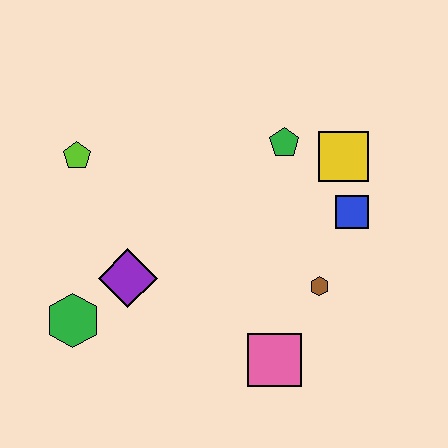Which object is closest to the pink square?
The brown hexagon is closest to the pink square.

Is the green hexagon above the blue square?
No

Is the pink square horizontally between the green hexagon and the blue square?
Yes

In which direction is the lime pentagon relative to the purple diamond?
The lime pentagon is above the purple diamond.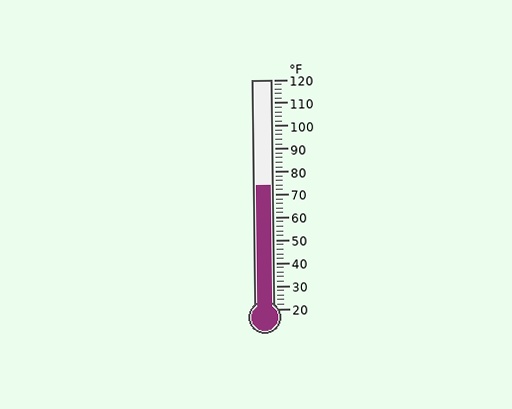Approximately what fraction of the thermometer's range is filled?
The thermometer is filled to approximately 55% of its range.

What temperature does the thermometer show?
The thermometer shows approximately 74°F.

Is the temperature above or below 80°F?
The temperature is below 80°F.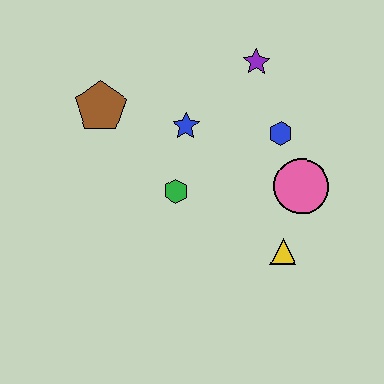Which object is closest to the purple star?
The blue hexagon is closest to the purple star.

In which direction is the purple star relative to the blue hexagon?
The purple star is above the blue hexagon.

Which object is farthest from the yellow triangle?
The brown pentagon is farthest from the yellow triangle.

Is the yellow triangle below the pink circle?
Yes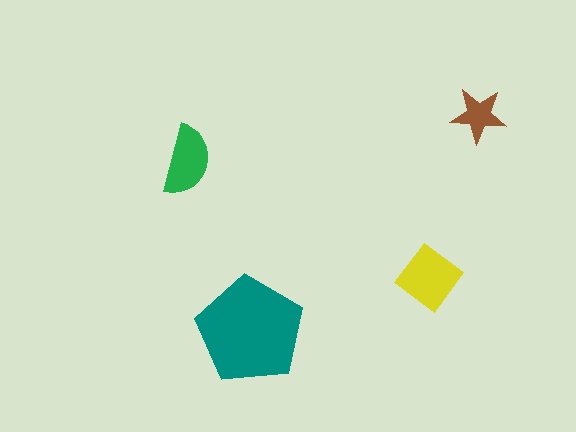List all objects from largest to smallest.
The teal pentagon, the yellow diamond, the green semicircle, the brown star.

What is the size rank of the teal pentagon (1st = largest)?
1st.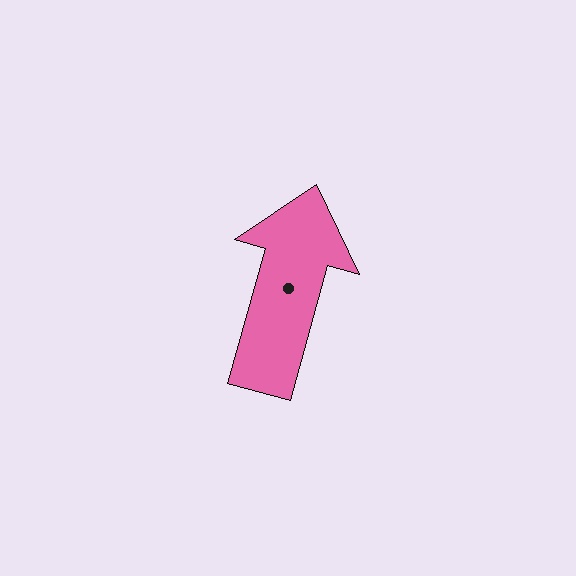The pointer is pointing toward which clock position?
Roughly 1 o'clock.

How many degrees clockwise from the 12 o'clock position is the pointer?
Approximately 16 degrees.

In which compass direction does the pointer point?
North.